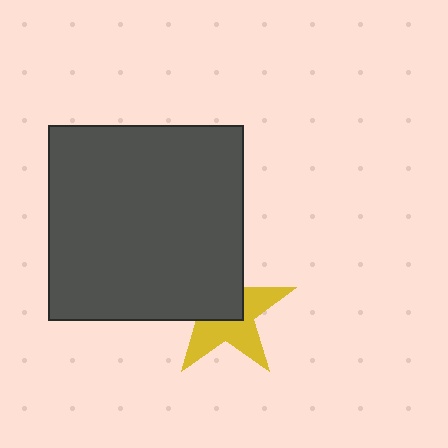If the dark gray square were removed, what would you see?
You would see the complete yellow star.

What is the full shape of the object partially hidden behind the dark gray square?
The partially hidden object is a yellow star.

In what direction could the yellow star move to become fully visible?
The yellow star could move toward the lower-right. That would shift it out from behind the dark gray square entirely.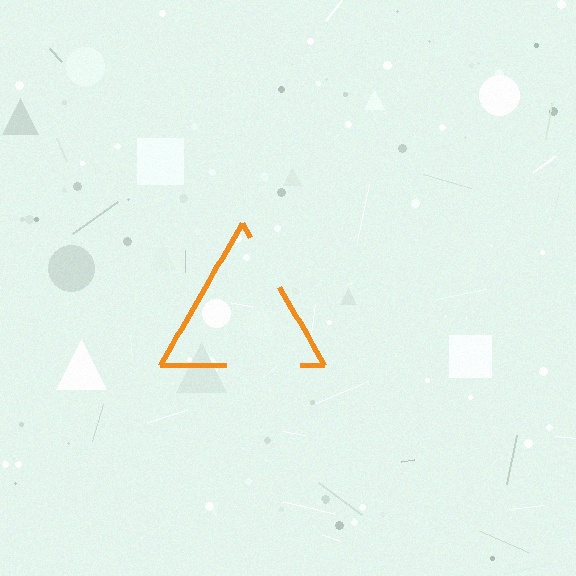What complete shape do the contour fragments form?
The contour fragments form a triangle.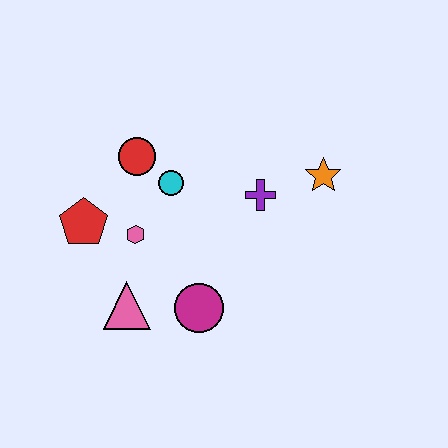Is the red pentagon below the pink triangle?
No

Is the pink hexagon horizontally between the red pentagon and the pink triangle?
No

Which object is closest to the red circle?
The cyan circle is closest to the red circle.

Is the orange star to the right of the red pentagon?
Yes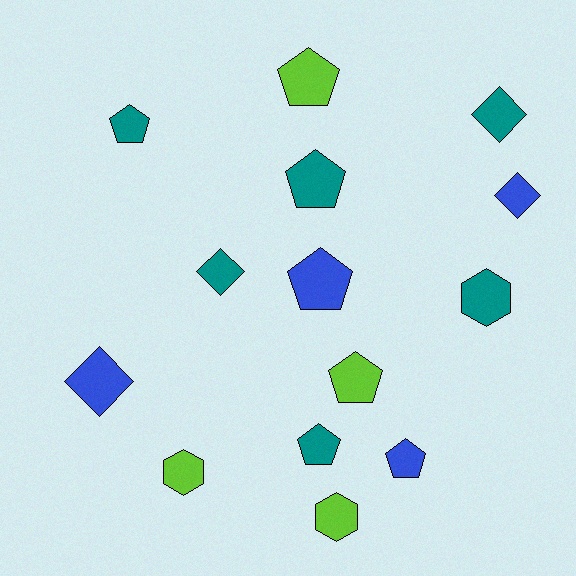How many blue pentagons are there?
There are 2 blue pentagons.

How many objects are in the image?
There are 14 objects.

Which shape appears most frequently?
Pentagon, with 7 objects.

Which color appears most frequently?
Teal, with 6 objects.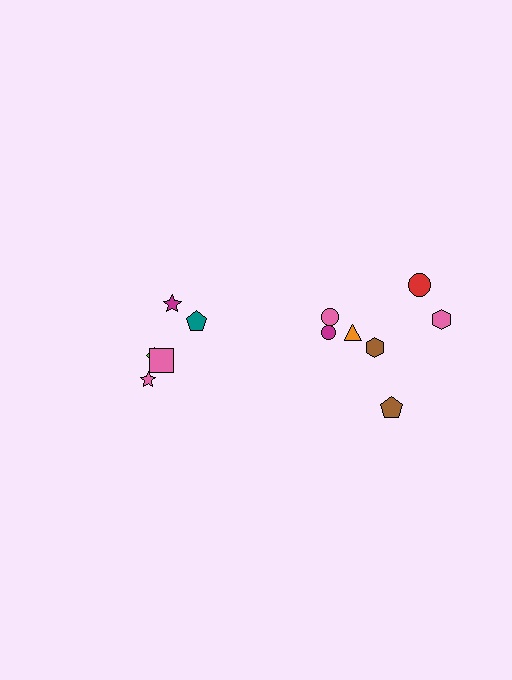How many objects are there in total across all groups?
There are 12 objects.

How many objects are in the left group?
There are 5 objects.